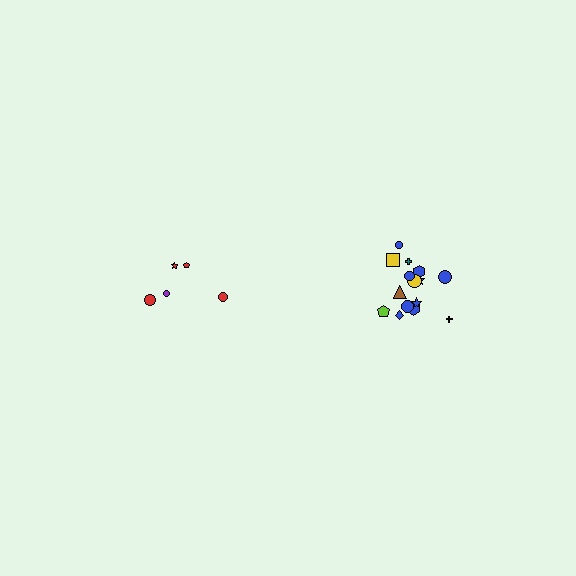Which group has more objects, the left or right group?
The right group.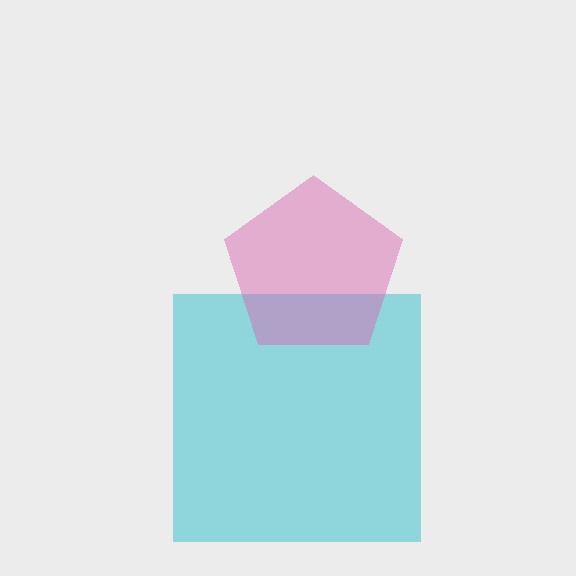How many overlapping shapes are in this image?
There are 2 overlapping shapes in the image.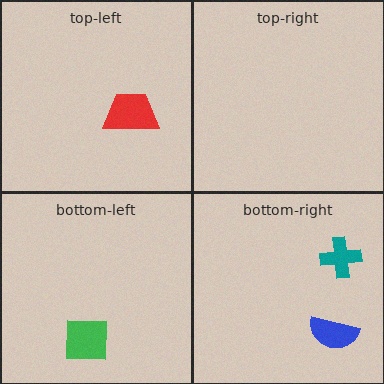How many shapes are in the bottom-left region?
1.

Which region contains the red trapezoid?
The top-left region.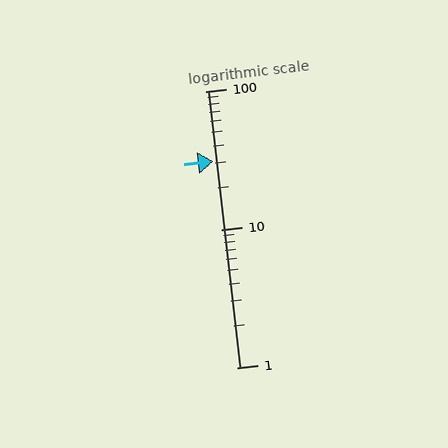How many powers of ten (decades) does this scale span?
The scale spans 2 decades, from 1 to 100.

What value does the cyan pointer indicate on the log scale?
The pointer indicates approximately 31.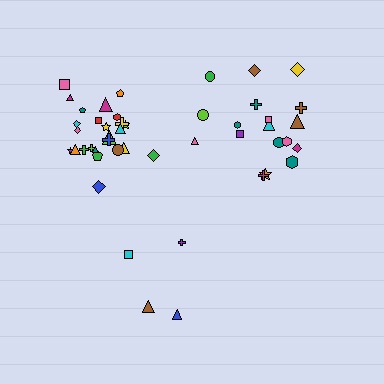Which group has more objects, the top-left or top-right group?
The top-left group.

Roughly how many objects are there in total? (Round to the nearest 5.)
Roughly 45 objects in total.